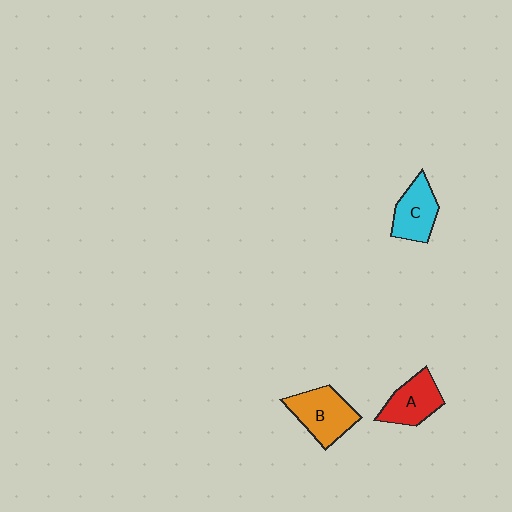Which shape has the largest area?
Shape B (orange).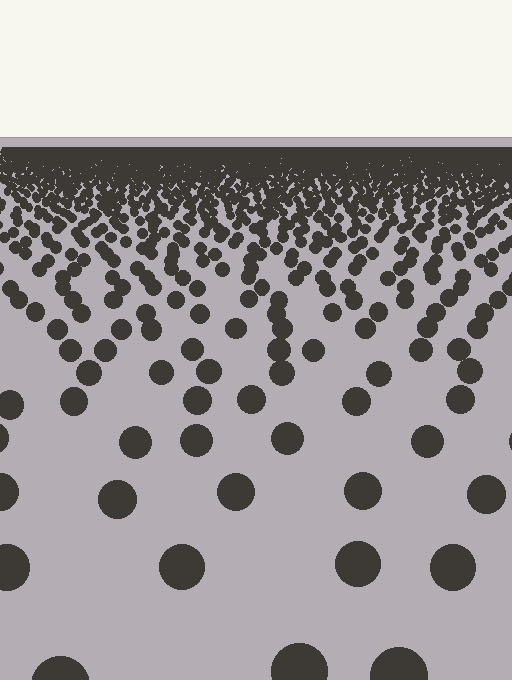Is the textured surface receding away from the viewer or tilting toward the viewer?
The surface is receding away from the viewer. Texture elements get smaller and denser toward the top.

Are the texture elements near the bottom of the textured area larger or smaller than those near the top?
Larger. Near the bottom, elements are closer to the viewer and appear at a bigger on-screen size.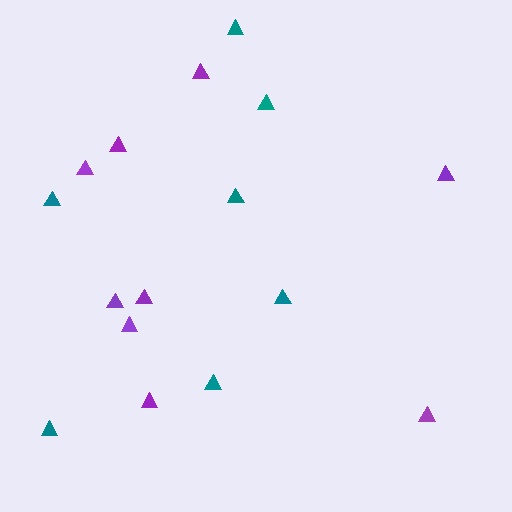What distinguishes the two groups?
There are 2 groups: one group of teal triangles (7) and one group of purple triangles (9).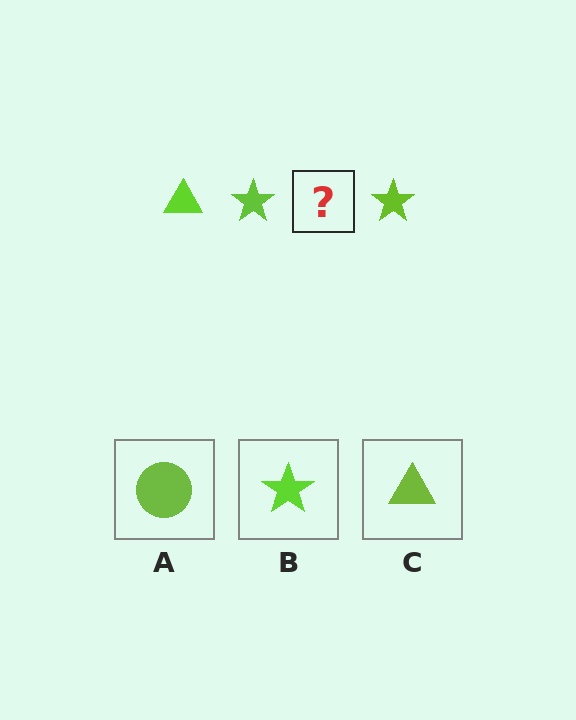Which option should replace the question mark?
Option C.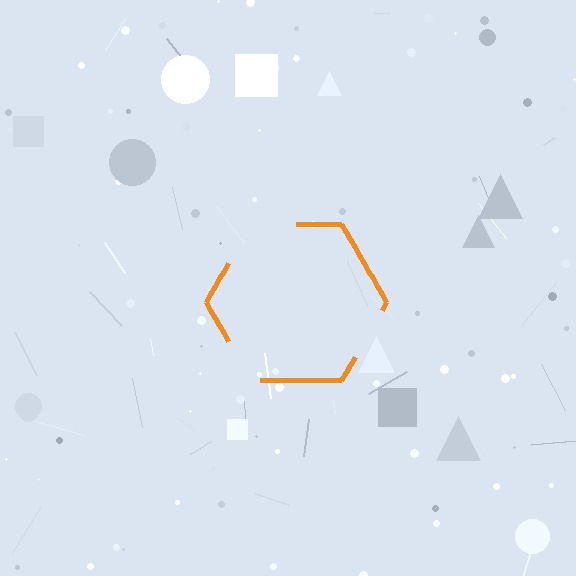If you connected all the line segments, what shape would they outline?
They would outline a hexagon.